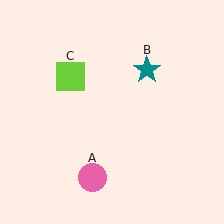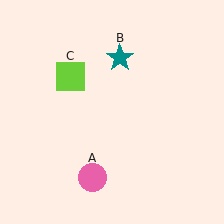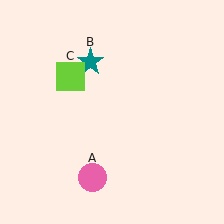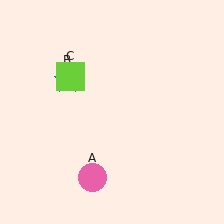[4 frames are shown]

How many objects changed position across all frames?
1 object changed position: teal star (object B).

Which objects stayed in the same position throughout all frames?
Pink circle (object A) and lime square (object C) remained stationary.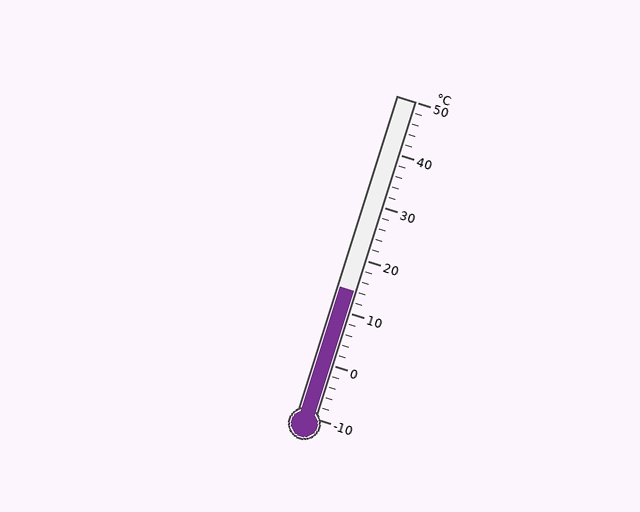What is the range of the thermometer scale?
The thermometer scale ranges from -10°C to 50°C.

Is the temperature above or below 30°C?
The temperature is below 30°C.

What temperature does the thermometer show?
The thermometer shows approximately 14°C.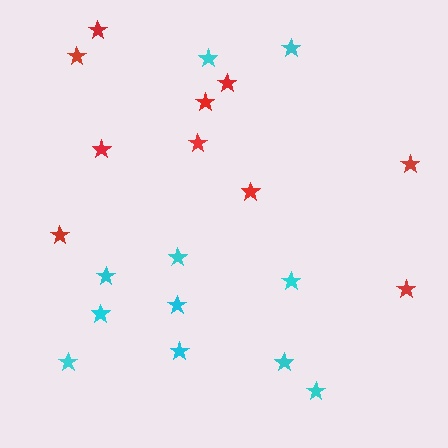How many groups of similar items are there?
There are 2 groups: one group of red stars (10) and one group of cyan stars (11).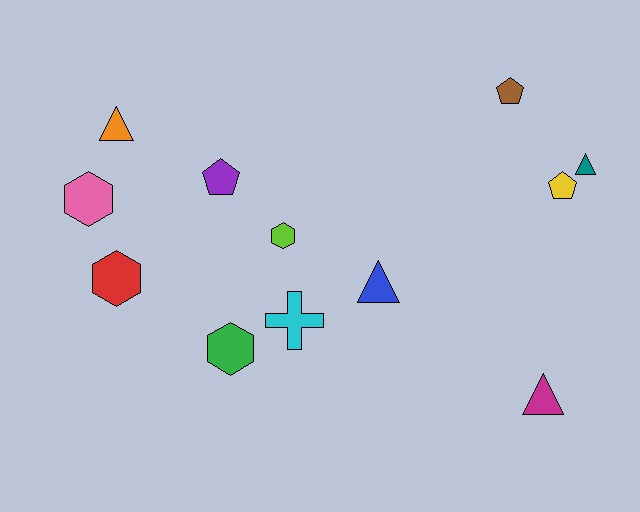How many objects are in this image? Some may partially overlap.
There are 12 objects.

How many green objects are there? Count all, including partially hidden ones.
There is 1 green object.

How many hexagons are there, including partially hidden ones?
There are 4 hexagons.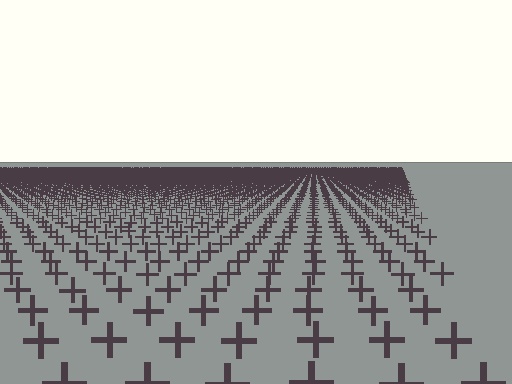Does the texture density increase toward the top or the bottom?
Density increases toward the top.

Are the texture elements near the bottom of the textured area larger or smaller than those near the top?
Larger. Near the bottom, elements are closer to the viewer and appear at a bigger on-screen size.